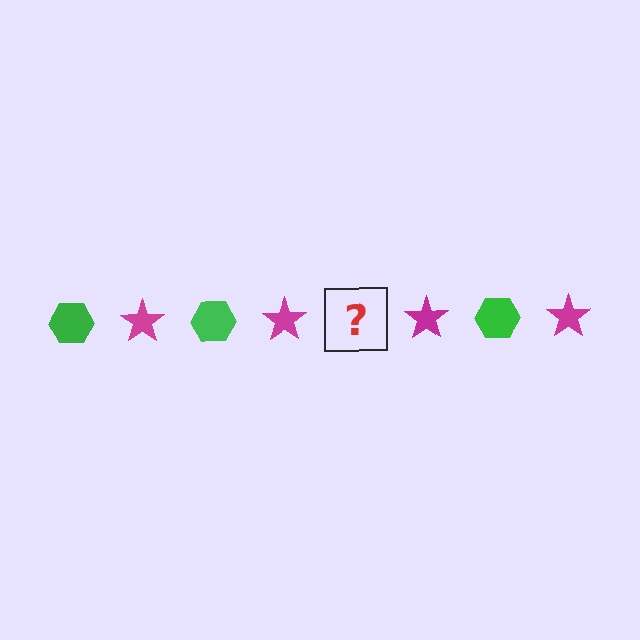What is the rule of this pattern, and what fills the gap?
The rule is that the pattern alternates between green hexagon and magenta star. The gap should be filled with a green hexagon.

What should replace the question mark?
The question mark should be replaced with a green hexagon.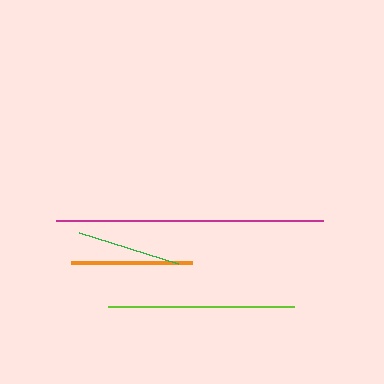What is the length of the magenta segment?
The magenta segment is approximately 267 pixels long.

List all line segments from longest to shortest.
From longest to shortest: magenta, lime, orange, green.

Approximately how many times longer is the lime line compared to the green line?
The lime line is approximately 1.8 times the length of the green line.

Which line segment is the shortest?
The green line is the shortest at approximately 104 pixels.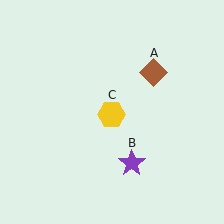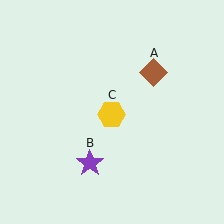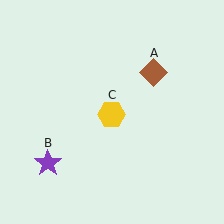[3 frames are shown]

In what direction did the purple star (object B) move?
The purple star (object B) moved left.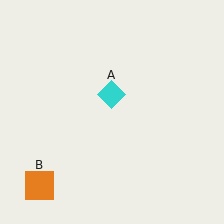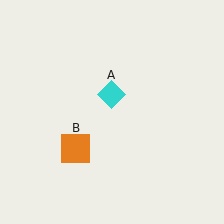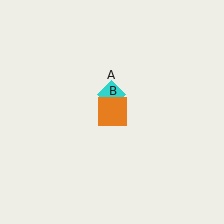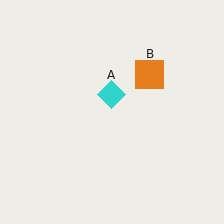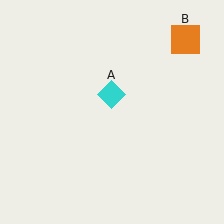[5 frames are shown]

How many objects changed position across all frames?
1 object changed position: orange square (object B).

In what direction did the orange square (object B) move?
The orange square (object B) moved up and to the right.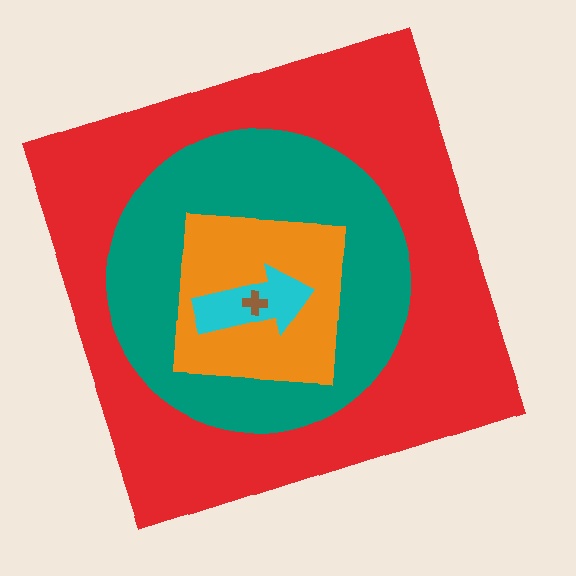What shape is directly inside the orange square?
The cyan arrow.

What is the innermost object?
The brown cross.